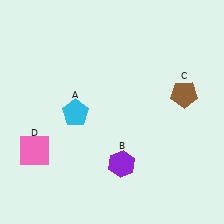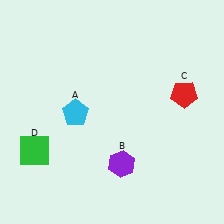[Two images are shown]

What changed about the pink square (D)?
In Image 1, D is pink. In Image 2, it changed to green.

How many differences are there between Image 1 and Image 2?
There are 2 differences between the two images.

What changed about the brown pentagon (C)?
In Image 1, C is brown. In Image 2, it changed to red.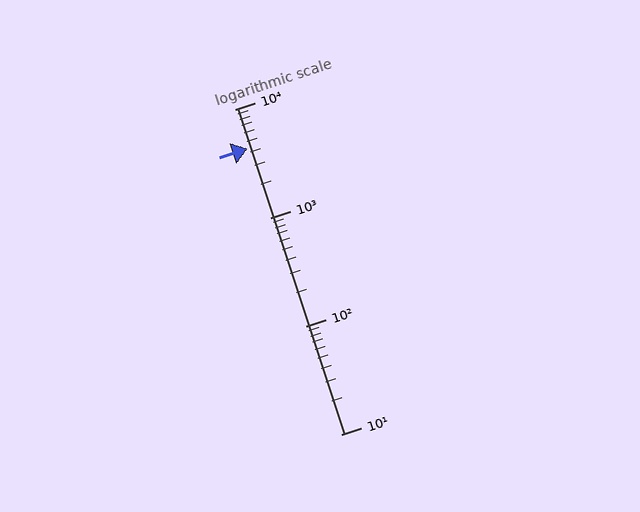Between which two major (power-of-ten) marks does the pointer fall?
The pointer is between 1000 and 10000.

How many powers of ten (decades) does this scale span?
The scale spans 3 decades, from 10 to 10000.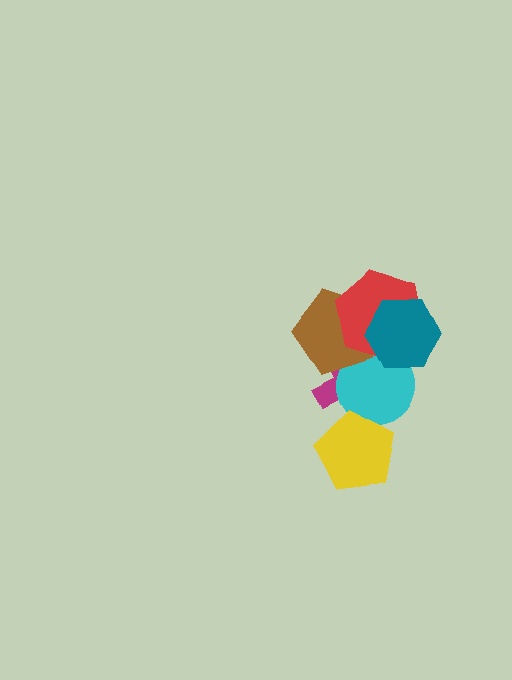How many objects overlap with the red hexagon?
4 objects overlap with the red hexagon.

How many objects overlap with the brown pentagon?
4 objects overlap with the brown pentagon.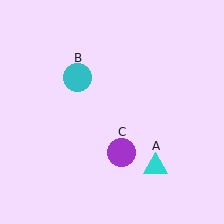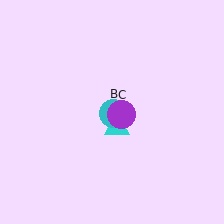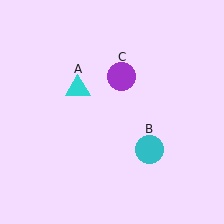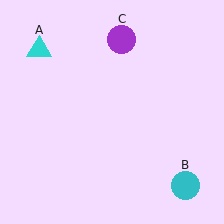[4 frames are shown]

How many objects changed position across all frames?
3 objects changed position: cyan triangle (object A), cyan circle (object B), purple circle (object C).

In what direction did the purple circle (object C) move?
The purple circle (object C) moved up.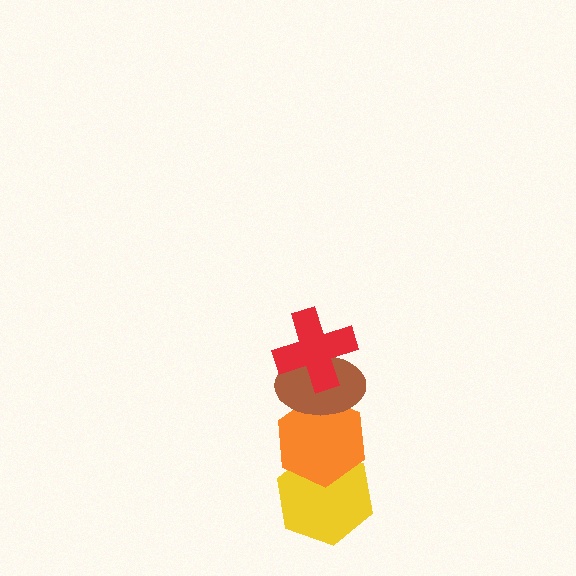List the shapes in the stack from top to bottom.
From top to bottom: the red cross, the brown ellipse, the orange hexagon, the yellow hexagon.